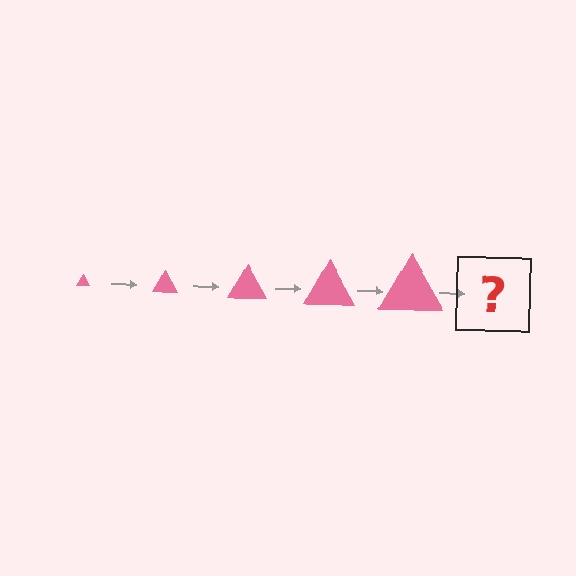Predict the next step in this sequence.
The next step is a pink triangle, larger than the previous one.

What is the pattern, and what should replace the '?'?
The pattern is that the triangle gets progressively larger each step. The '?' should be a pink triangle, larger than the previous one.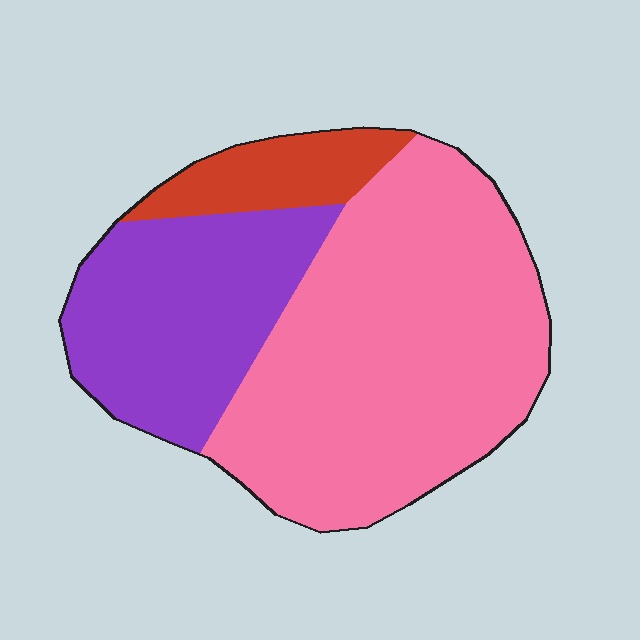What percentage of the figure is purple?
Purple covers around 30% of the figure.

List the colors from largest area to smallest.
From largest to smallest: pink, purple, red.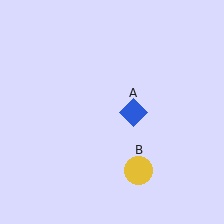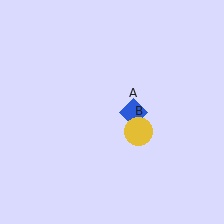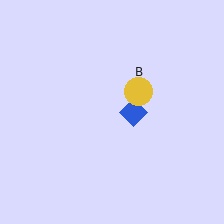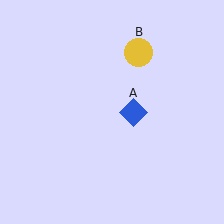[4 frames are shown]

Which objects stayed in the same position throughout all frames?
Blue diamond (object A) remained stationary.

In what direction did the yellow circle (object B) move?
The yellow circle (object B) moved up.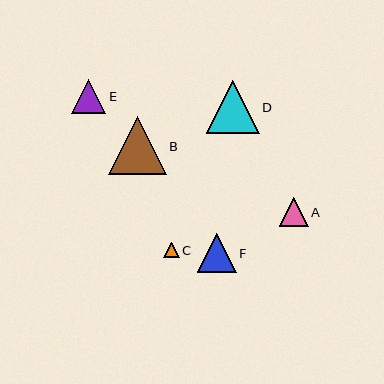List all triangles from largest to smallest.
From largest to smallest: B, D, F, E, A, C.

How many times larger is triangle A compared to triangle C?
Triangle A is approximately 1.9 times the size of triangle C.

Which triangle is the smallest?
Triangle C is the smallest with a size of approximately 15 pixels.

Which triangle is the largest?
Triangle B is the largest with a size of approximately 58 pixels.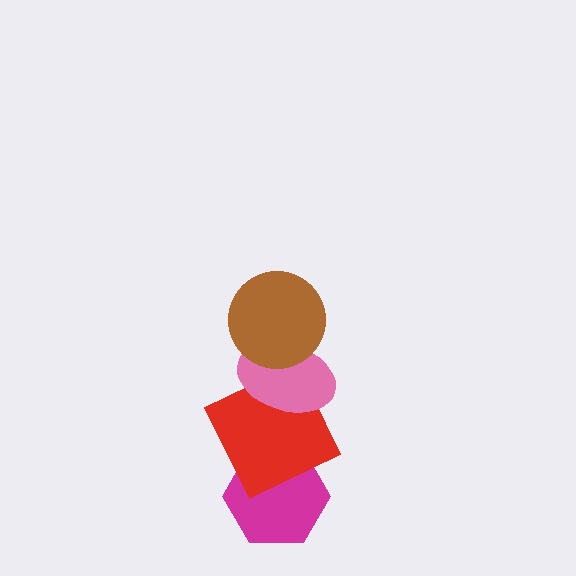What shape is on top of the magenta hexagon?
The red square is on top of the magenta hexagon.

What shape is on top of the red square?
The pink ellipse is on top of the red square.